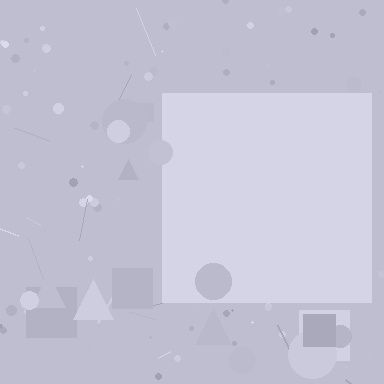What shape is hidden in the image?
A square is hidden in the image.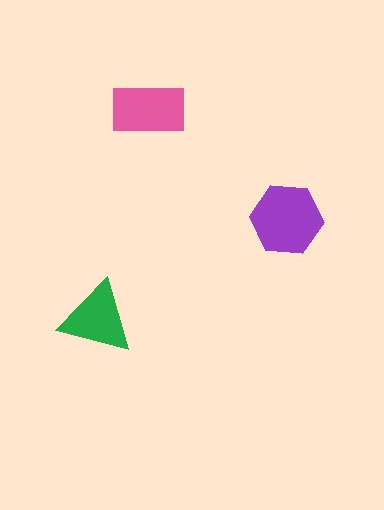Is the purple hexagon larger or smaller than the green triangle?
Larger.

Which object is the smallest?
The green triangle.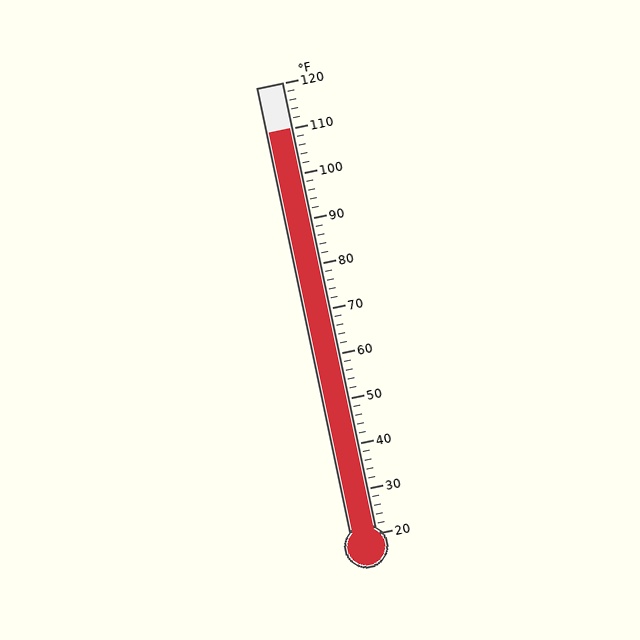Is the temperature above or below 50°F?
The temperature is above 50°F.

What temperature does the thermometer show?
The thermometer shows approximately 110°F.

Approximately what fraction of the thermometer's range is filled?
The thermometer is filled to approximately 90% of its range.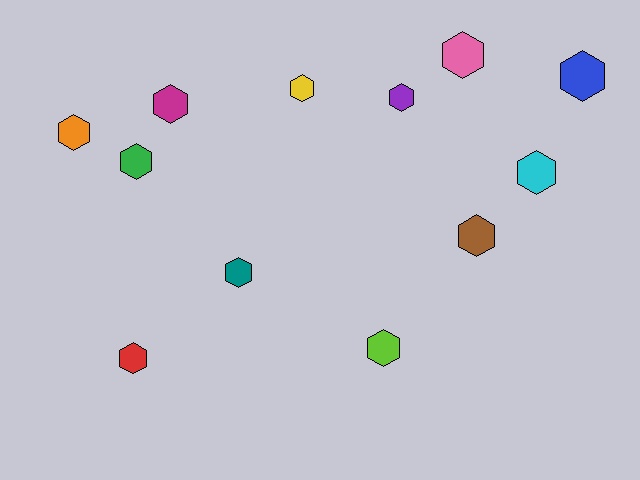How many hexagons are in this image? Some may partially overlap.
There are 12 hexagons.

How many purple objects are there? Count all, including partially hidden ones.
There is 1 purple object.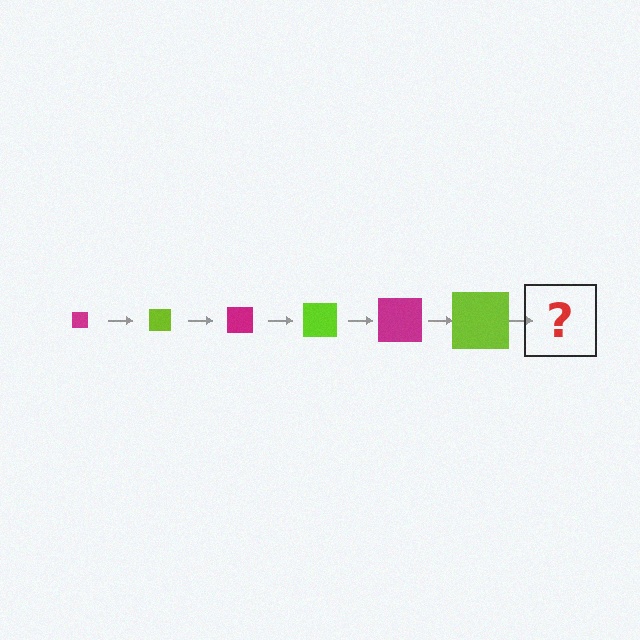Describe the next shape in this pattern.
It should be a magenta square, larger than the previous one.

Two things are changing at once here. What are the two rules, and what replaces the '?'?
The two rules are that the square grows larger each step and the color cycles through magenta and lime. The '?' should be a magenta square, larger than the previous one.